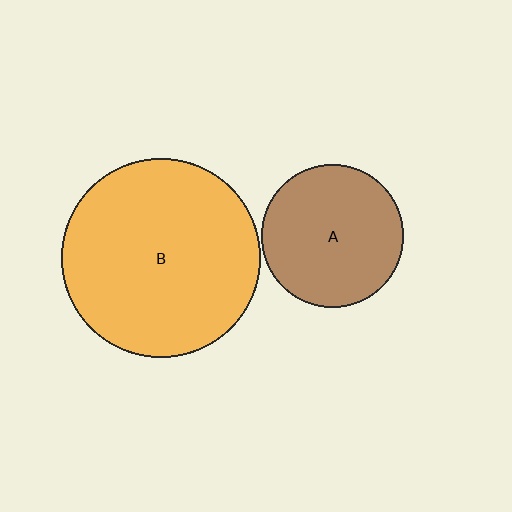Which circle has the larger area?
Circle B (orange).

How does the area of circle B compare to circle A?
Approximately 1.9 times.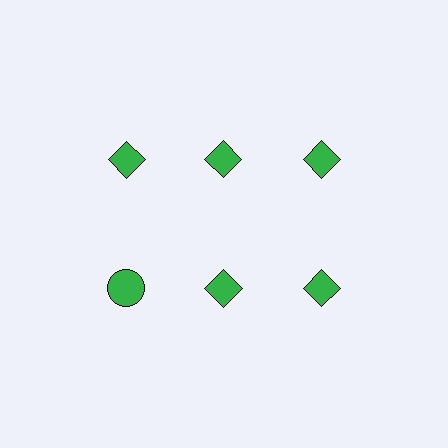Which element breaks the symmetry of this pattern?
The green circle in the second row, leftmost column breaks the symmetry. All other shapes are green diamonds.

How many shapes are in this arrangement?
There are 6 shapes arranged in a grid pattern.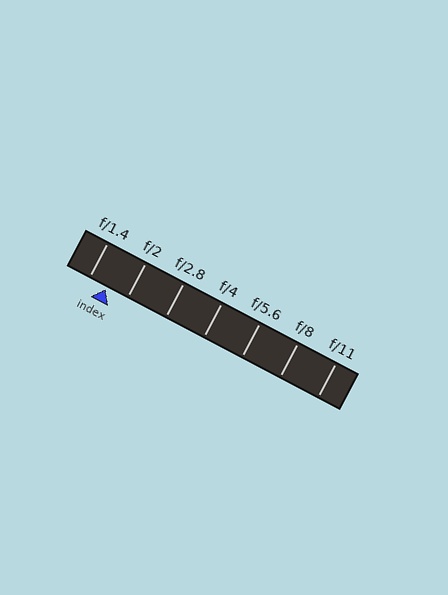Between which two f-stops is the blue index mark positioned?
The index mark is between f/1.4 and f/2.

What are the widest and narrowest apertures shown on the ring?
The widest aperture shown is f/1.4 and the narrowest is f/11.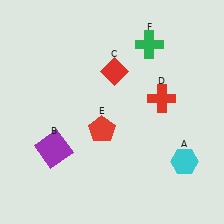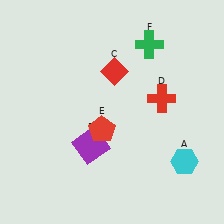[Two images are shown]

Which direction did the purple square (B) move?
The purple square (B) moved right.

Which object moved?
The purple square (B) moved right.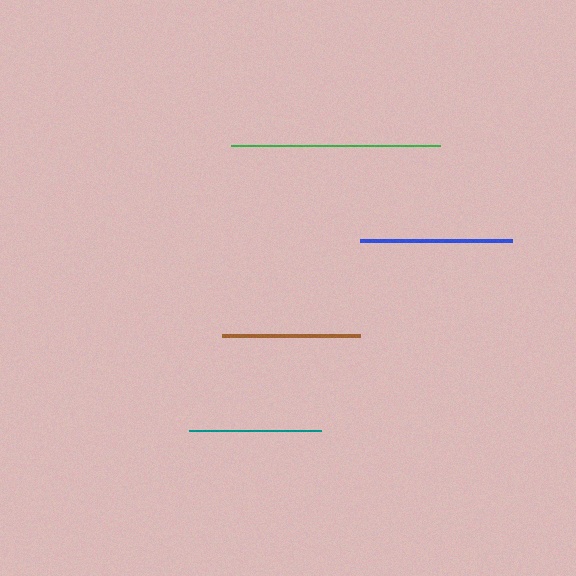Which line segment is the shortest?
The teal line is the shortest at approximately 131 pixels.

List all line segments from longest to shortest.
From longest to shortest: green, blue, brown, teal.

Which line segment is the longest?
The green line is the longest at approximately 209 pixels.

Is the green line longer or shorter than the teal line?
The green line is longer than the teal line.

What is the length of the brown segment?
The brown segment is approximately 138 pixels long.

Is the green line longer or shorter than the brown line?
The green line is longer than the brown line.